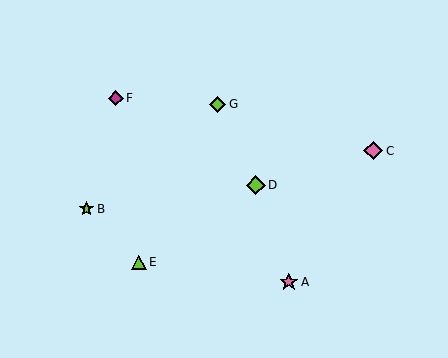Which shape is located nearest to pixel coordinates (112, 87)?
The magenta diamond (labeled F) at (116, 98) is nearest to that location.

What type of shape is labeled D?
Shape D is a lime diamond.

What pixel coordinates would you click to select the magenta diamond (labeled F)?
Click at (116, 98) to select the magenta diamond F.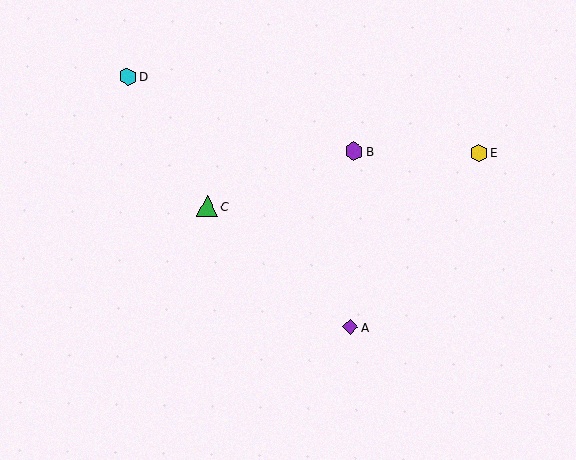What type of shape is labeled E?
Shape E is a yellow hexagon.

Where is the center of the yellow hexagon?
The center of the yellow hexagon is at (479, 153).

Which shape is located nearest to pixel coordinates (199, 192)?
The green triangle (labeled C) at (207, 206) is nearest to that location.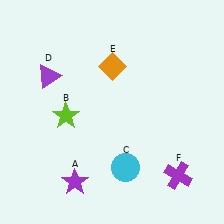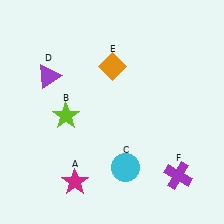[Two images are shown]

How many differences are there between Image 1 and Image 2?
There is 1 difference between the two images.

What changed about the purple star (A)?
In Image 1, A is purple. In Image 2, it changed to magenta.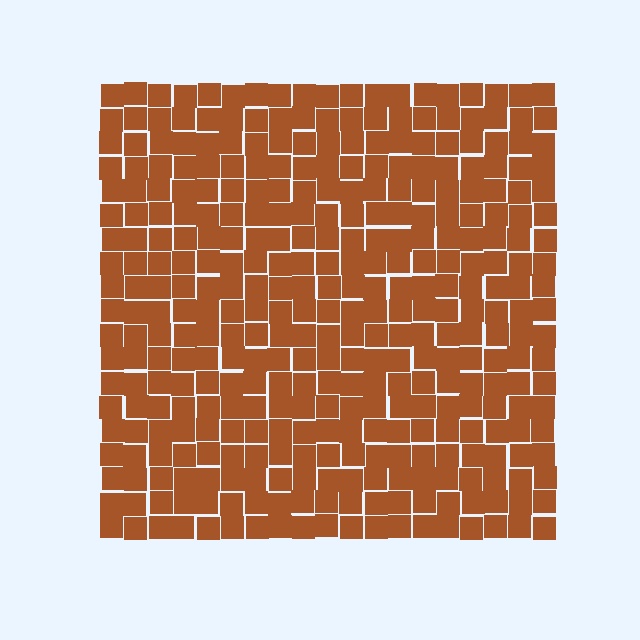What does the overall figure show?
The overall figure shows a square.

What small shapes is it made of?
It is made of small squares.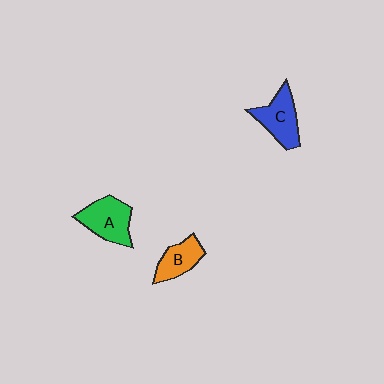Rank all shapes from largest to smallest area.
From largest to smallest: A (green), C (blue), B (orange).